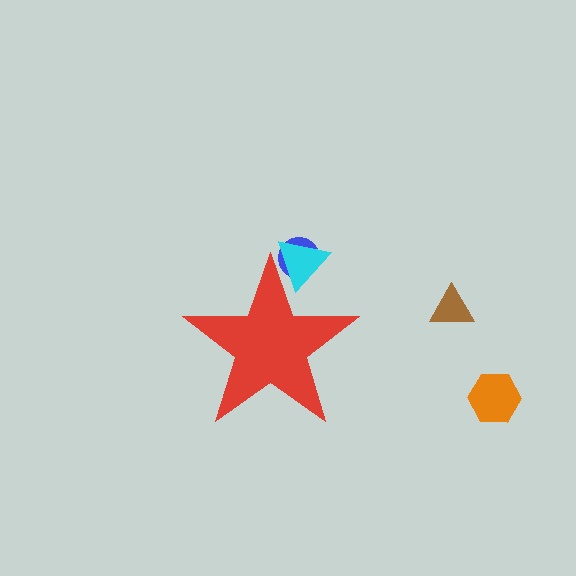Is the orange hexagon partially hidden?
No, the orange hexagon is fully visible.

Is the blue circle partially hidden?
Yes, the blue circle is partially hidden behind the red star.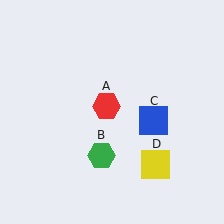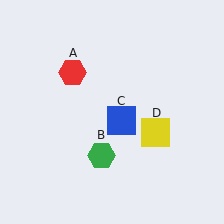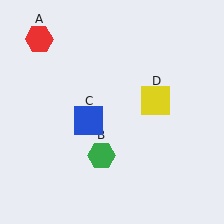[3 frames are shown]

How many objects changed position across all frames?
3 objects changed position: red hexagon (object A), blue square (object C), yellow square (object D).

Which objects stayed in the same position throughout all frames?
Green hexagon (object B) remained stationary.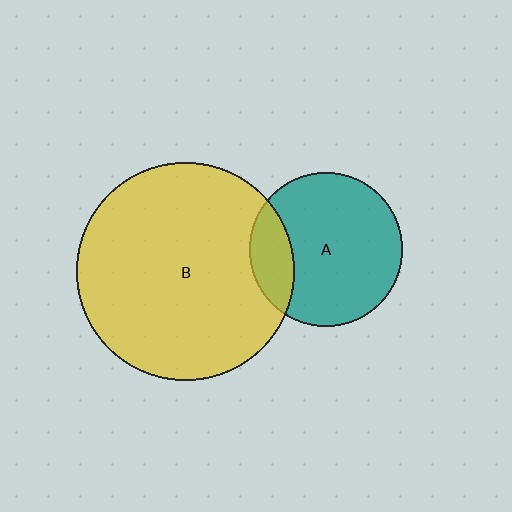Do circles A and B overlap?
Yes.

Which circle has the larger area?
Circle B (yellow).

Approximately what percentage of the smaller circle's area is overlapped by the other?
Approximately 20%.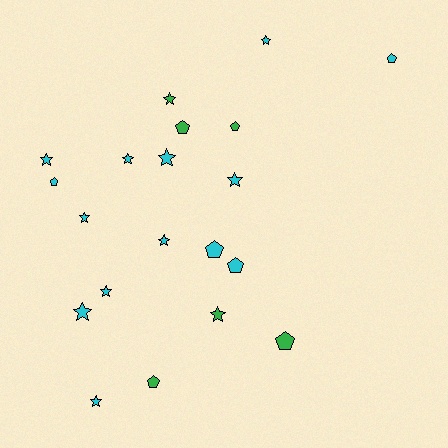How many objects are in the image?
There are 20 objects.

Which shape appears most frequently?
Star, with 12 objects.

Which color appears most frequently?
Cyan, with 14 objects.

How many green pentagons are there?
There are 4 green pentagons.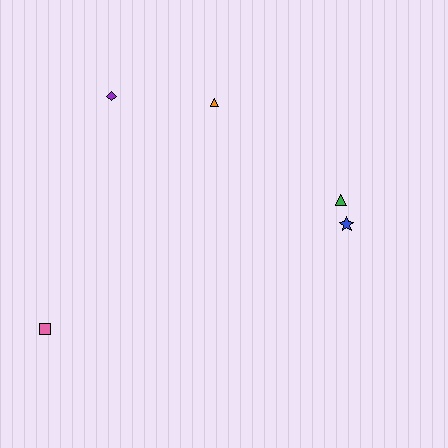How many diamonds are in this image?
There is 1 diamond.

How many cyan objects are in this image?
There are no cyan objects.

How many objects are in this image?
There are 5 objects.